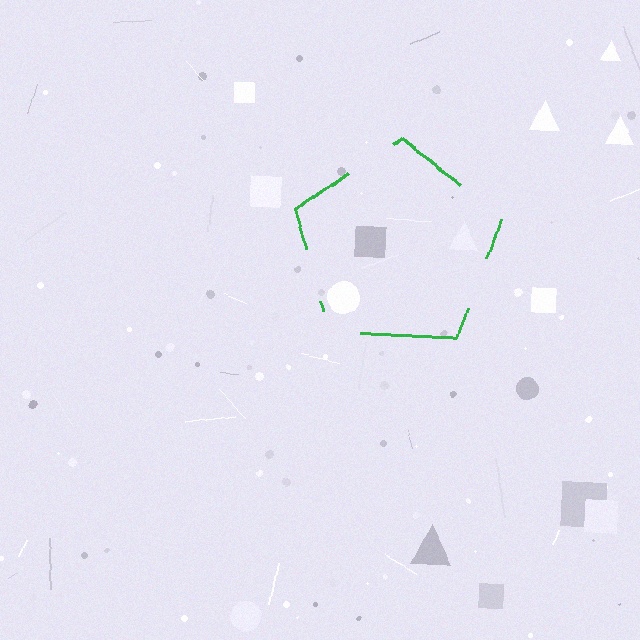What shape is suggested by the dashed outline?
The dashed outline suggests a pentagon.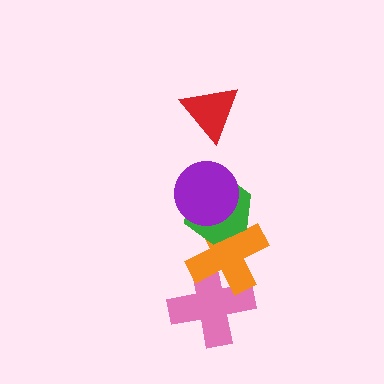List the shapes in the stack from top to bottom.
From top to bottom: the red triangle, the purple circle, the green hexagon, the orange cross, the pink cross.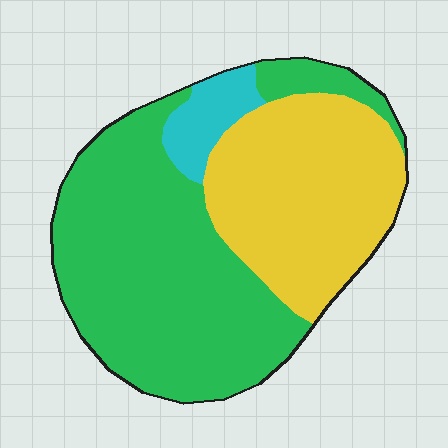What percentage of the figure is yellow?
Yellow covers about 35% of the figure.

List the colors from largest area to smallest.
From largest to smallest: green, yellow, cyan.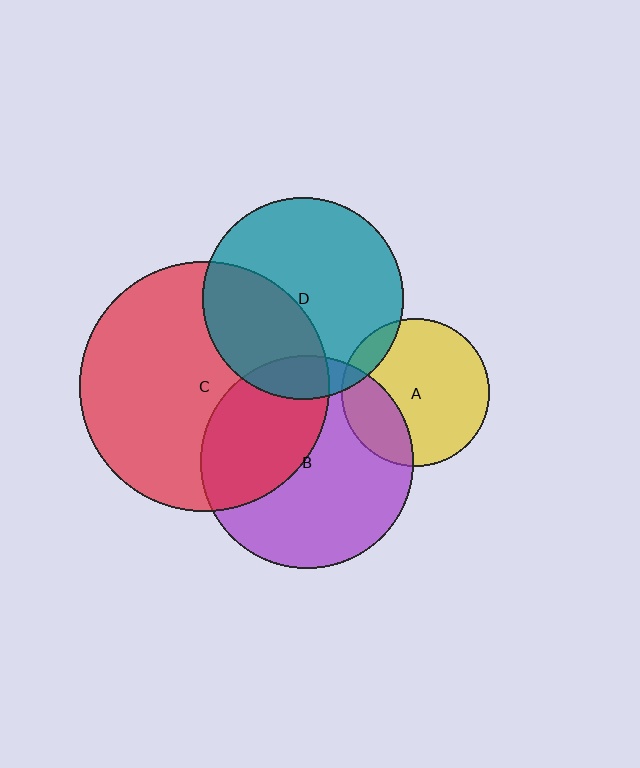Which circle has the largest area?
Circle C (red).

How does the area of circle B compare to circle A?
Approximately 2.1 times.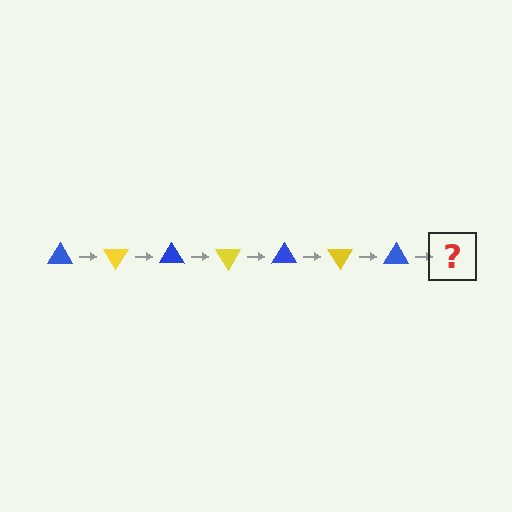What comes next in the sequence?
The next element should be a yellow triangle, rotated 420 degrees from the start.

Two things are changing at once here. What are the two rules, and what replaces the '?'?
The two rules are that it rotates 60 degrees each step and the color cycles through blue and yellow. The '?' should be a yellow triangle, rotated 420 degrees from the start.